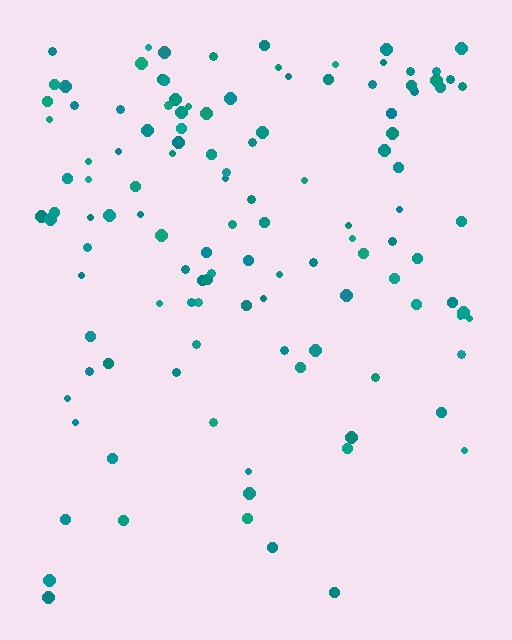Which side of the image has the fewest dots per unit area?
The bottom.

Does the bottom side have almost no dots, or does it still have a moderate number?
Still a moderate number, just noticeably fewer than the top.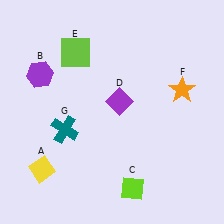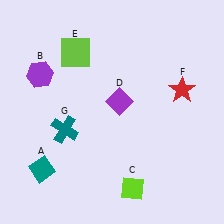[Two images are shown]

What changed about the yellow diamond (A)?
In Image 1, A is yellow. In Image 2, it changed to teal.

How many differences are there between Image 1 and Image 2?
There are 2 differences between the two images.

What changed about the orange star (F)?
In Image 1, F is orange. In Image 2, it changed to red.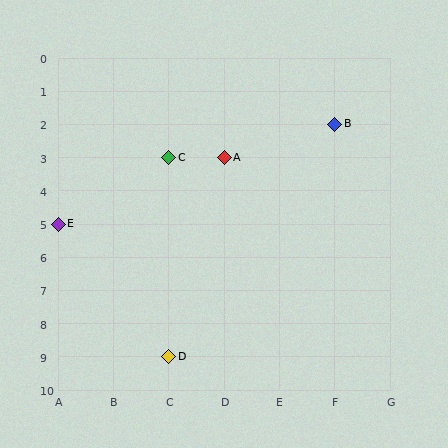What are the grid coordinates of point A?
Point A is at grid coordinates (D, 3).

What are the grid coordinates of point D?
Point D is at grid coordinates (C, 9).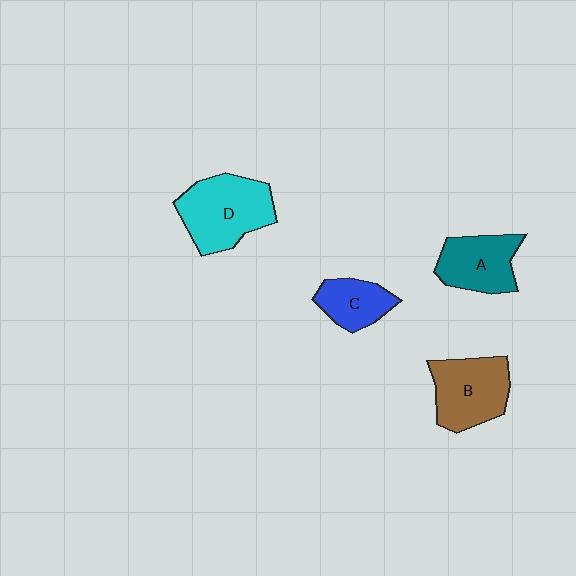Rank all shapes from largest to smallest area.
From largest to smallest: D (cyan), B (brown), A (teal), C (blue).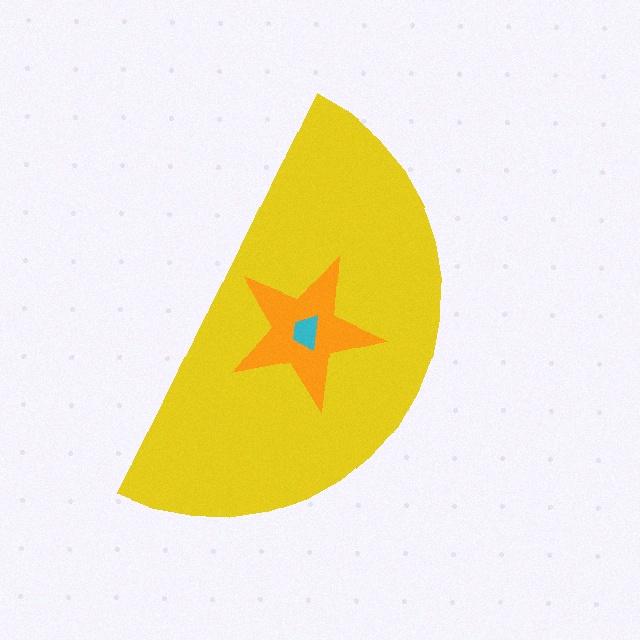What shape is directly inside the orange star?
The cyan trapezoid.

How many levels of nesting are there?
3.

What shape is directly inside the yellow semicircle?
The orange star.